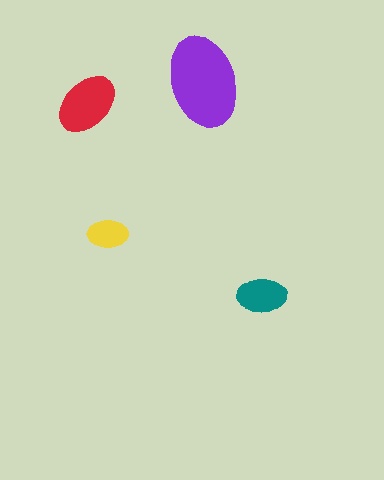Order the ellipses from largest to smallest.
the purple one, the red one, the teal one, the yellow one.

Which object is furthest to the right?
The teal ellipse is rightmost.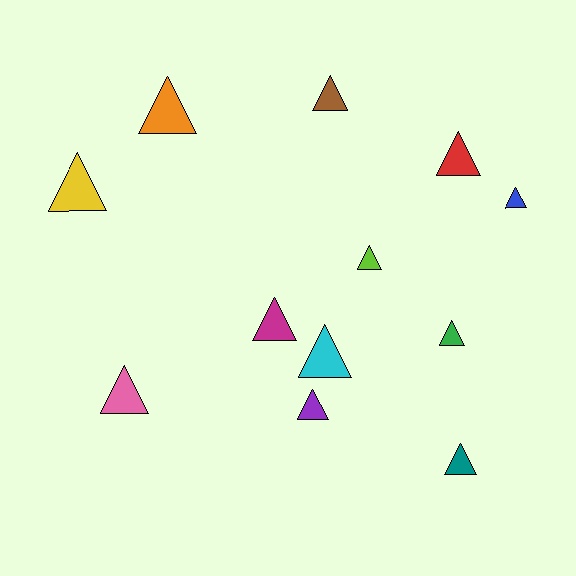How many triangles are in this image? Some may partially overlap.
There are 12 triangles.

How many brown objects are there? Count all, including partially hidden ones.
There is 1 brown object.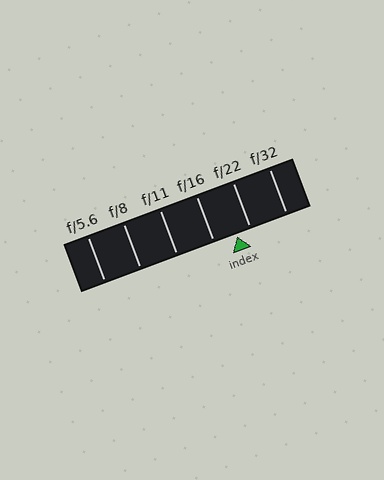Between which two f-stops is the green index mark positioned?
The index mark is between f/16 and f/22.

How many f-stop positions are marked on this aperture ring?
There are 6 f-stop positions marked.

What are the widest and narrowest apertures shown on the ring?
The widest aperture shown is f/5.6 and the narrowest is f/32.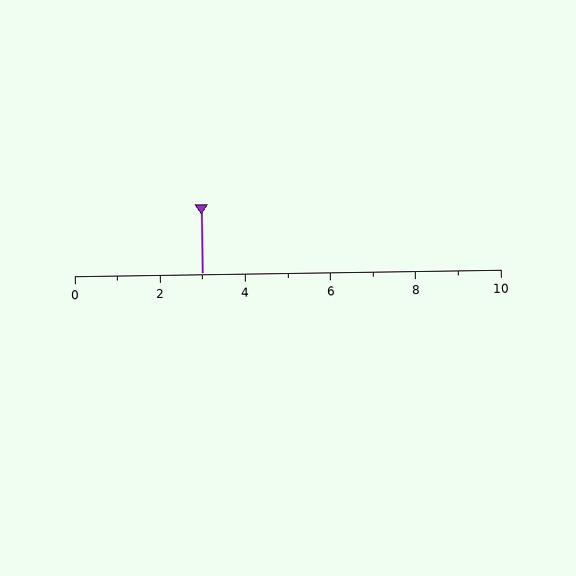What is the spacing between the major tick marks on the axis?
The major ticks are spaced 2 apart.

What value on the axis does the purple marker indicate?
The marker indicates approximately 3.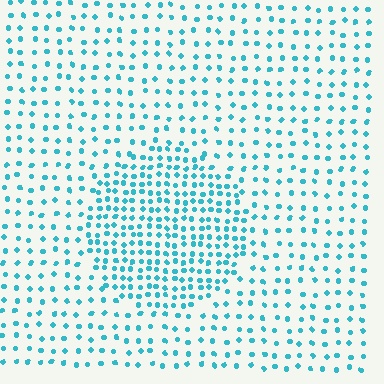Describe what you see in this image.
The image contains small cyan elements arranged at two different densities. A circle-shaped region is visible where the elements are more densely packed than the surrounding area.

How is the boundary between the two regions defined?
The boundary is defined by a change in element density (approximately 2.1x ratio). All elements are the same color, size, and shape.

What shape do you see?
I see a circle.